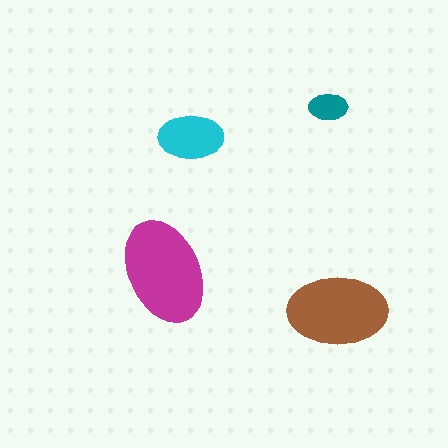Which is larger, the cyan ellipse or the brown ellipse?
The brown one.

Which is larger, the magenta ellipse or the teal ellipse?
The magenta one.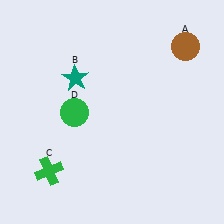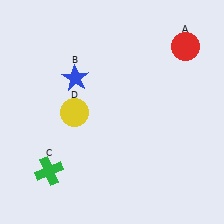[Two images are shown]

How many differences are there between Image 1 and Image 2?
There are 3 differences between the two images.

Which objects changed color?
A changed from brown to red. B changed from teal to blue. D changed from green to yellow.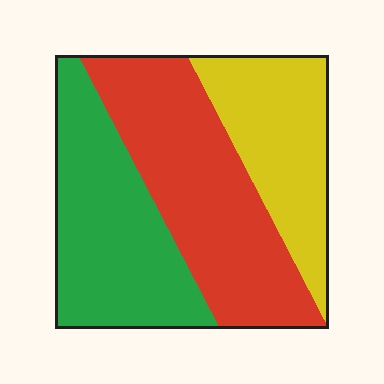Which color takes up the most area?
Red, at roughly 40%.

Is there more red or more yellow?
Red.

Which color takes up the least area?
Yellow, at roughly 25%.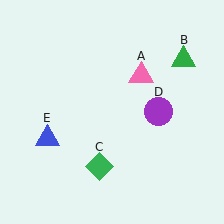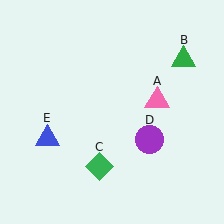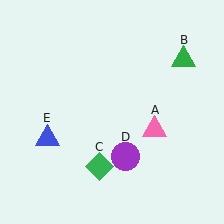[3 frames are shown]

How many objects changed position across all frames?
2 objects changed position: pink triangle (object A), purple circle (object D).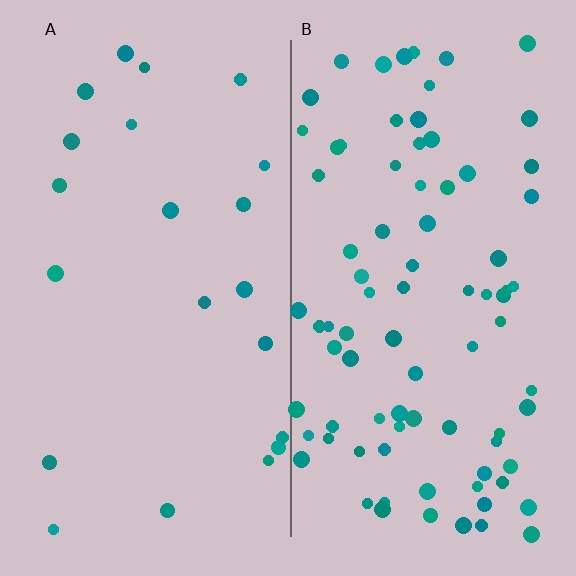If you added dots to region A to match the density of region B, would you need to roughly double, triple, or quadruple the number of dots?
Approximately quadruple.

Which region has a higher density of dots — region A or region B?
B (the right).